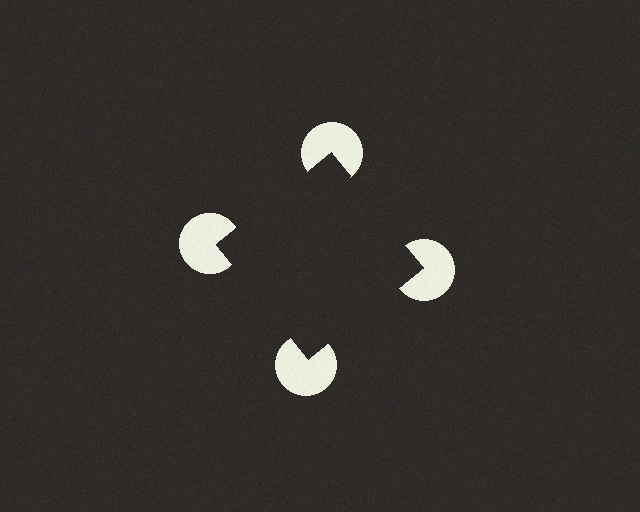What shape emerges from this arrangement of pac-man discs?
An illusory square — its edges are inferred from the aligned wedge cuts in the pac-man discs, not physically drawn.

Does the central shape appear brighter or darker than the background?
It typically appears slightly darker than the background, even though no actual brightness change is drawn.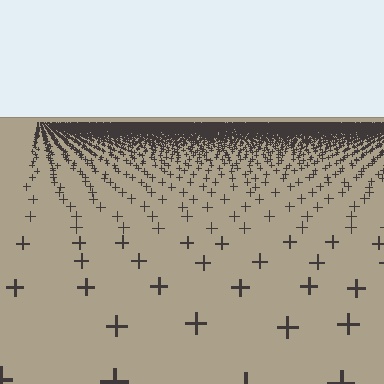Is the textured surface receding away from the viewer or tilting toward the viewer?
The surface is receding away from the viewer. Texture elements get smaller and denser toward the top.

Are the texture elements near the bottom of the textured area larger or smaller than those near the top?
Larger. Near the bottom, elements are closer to the viewer and appear at a bigger on-screen size.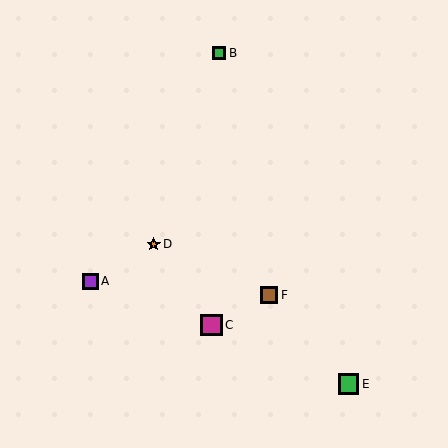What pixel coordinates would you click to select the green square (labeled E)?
Click at (348, 384) to select the green square E.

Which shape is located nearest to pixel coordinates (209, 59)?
The green square (labeled B) at (219, 53) is nearest to that location.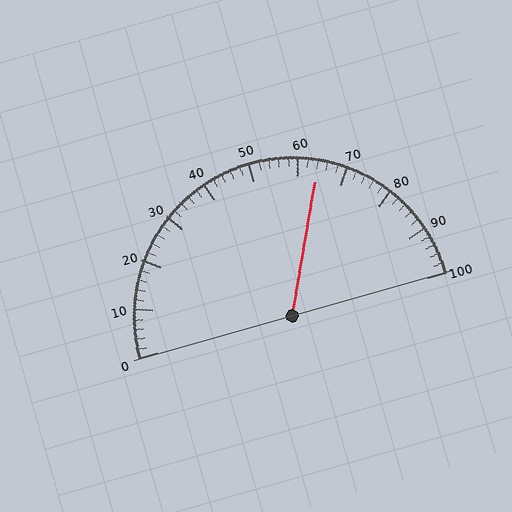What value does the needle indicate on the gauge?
The needle indicates approximately 64.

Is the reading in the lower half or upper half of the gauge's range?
The reading is in the upper half of the range (0 to 100).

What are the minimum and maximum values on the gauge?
The gauge ranges from 0 to 100.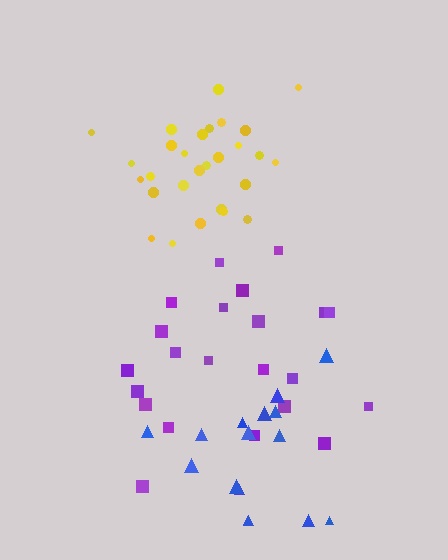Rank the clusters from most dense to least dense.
yellow, purple, blue.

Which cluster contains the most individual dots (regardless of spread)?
Yellow (28).